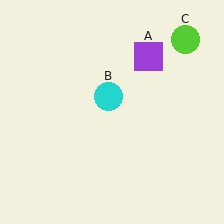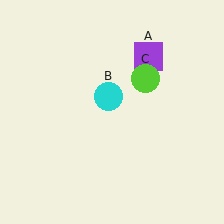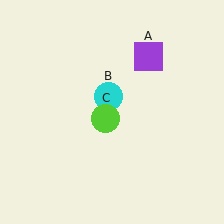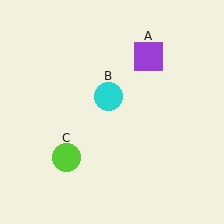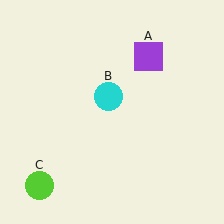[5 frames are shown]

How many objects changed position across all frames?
1 object changed position: lime circle (object C).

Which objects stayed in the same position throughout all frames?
Purple square (object A) and cyan circle (object B) remained stationary.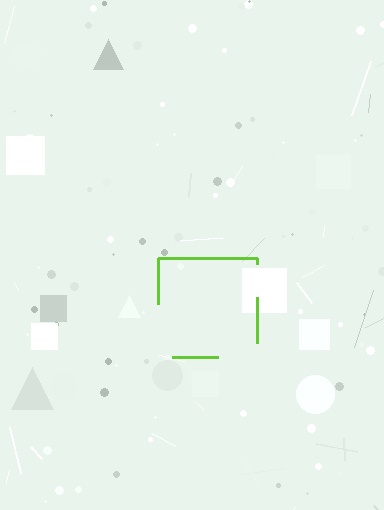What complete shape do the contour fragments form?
The contour fragments form a square.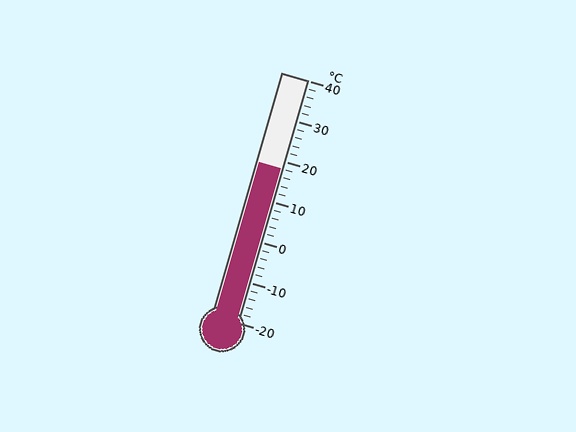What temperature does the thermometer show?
The thermometer shows approximately 18°C.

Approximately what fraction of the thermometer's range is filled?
The thermometer is filled to approximately 65% of its range.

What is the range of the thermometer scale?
The thermometer scale ranges from -20°C to 40°C.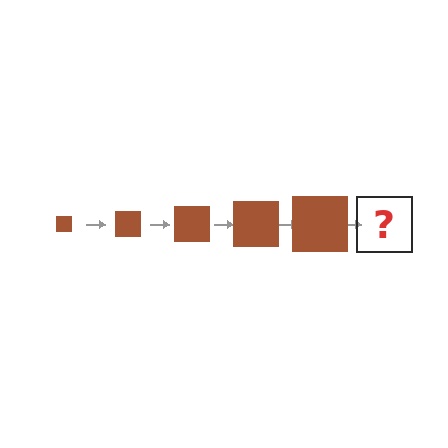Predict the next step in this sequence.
The next step is a brown square, larger than the previous one.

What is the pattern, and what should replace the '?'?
The pattern is that the square gets progressively larger each step. The '?' should be a brown square, larger than the previous one.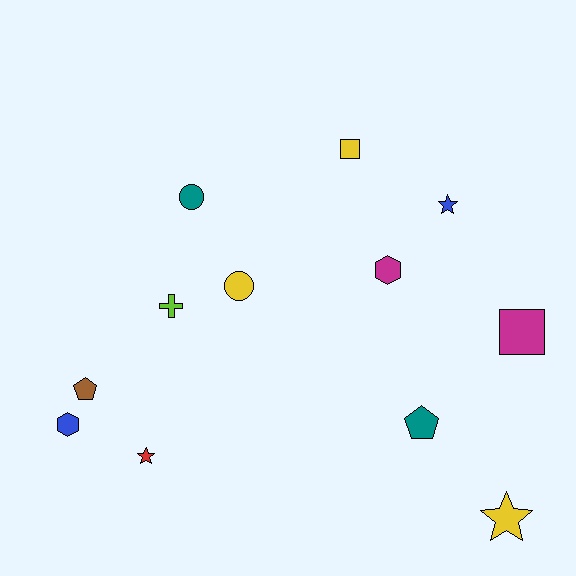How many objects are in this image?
There are 12 objects.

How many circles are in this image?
There are 2 circles.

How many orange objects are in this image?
There are no orange objects.